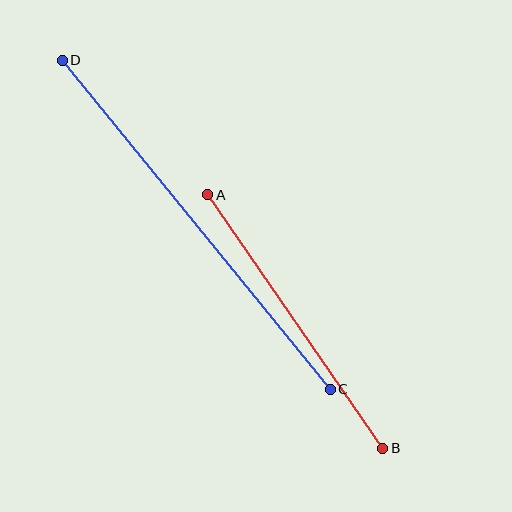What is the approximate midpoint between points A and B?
The midpoint is at approximately (295, 322) pixels.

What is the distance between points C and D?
The distance is approximately 424 pixels.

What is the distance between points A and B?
The distance is approximately 308 pixels.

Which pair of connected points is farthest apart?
Points C and D are farthest apart.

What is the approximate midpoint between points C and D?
The midpoint is at approximately (196, 225) pixels.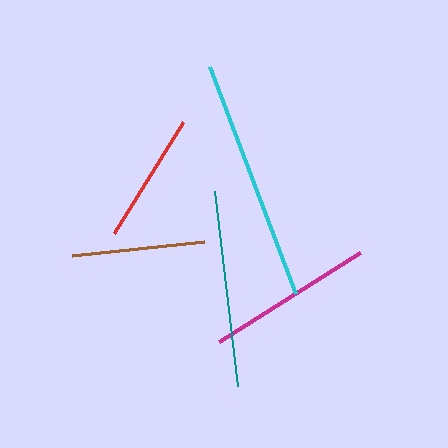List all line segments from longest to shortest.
From longest to shortest: cyan, teal, magenta, brown, red.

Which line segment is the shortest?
The red line is the shortest at approximately 131 pixels.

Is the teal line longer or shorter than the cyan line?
The cyan line is longer than the teal line.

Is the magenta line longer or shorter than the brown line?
The magenta line is longer than the brown line.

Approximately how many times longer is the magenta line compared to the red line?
The magenta line is approximately 1.3 times the length of the red line.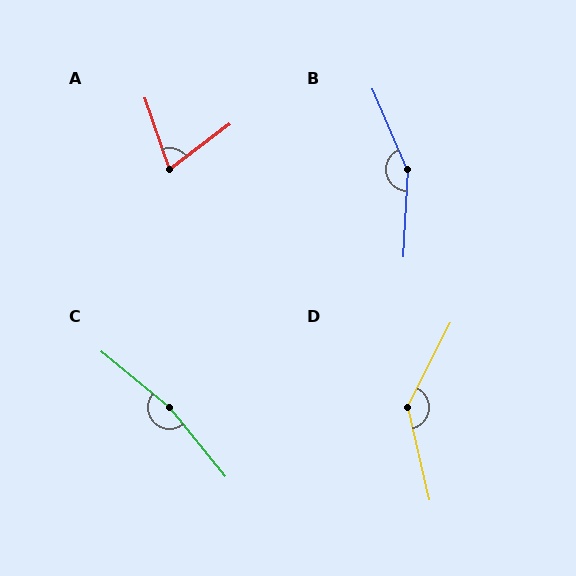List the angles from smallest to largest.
A (72°), D (140°), B (154°), C (168°).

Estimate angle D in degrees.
Approximately 140 degrees.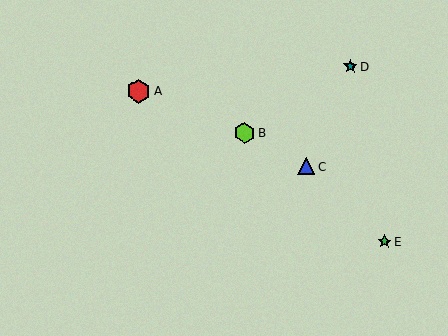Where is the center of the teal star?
The center of the teal star is at (350, 67).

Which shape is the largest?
The red hexagon (labeled A) is the largest.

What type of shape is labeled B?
Shape B is a lime hexagon.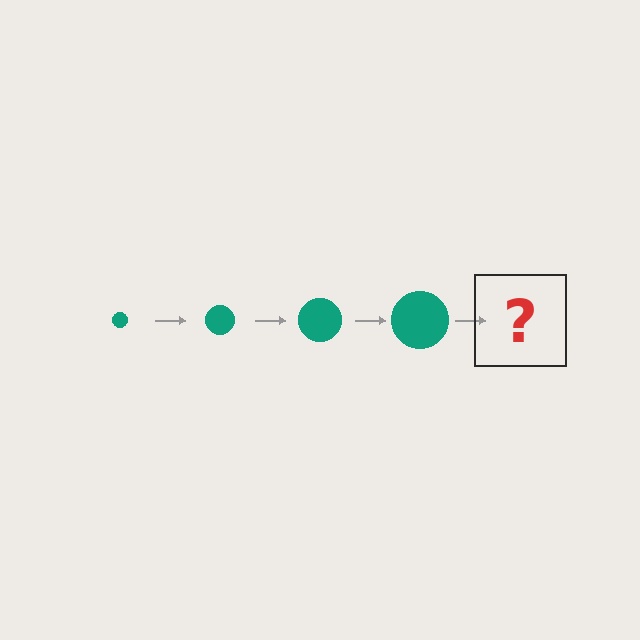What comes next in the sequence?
The next element should be a teal circle, larger than the previous one.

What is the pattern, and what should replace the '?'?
The pattern is that the circle gets progressively larger each step. The '?' should be a teal circle, larger than the previous one.